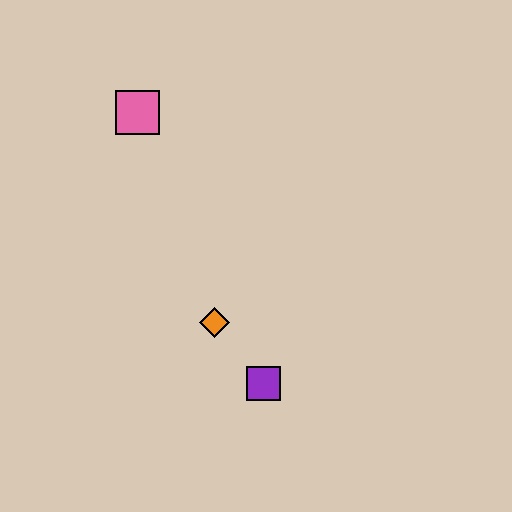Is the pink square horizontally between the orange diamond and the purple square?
No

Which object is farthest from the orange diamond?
The pink square is farthest from the orange diamond.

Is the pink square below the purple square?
No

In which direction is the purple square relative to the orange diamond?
The purple square is below the orange diamond.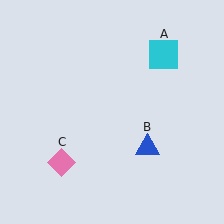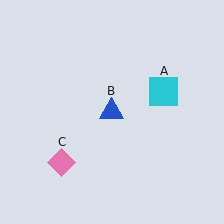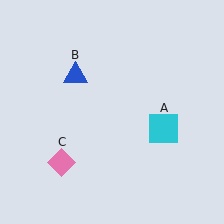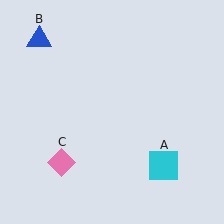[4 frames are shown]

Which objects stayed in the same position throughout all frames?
Pink diamond (object C) remained stationary.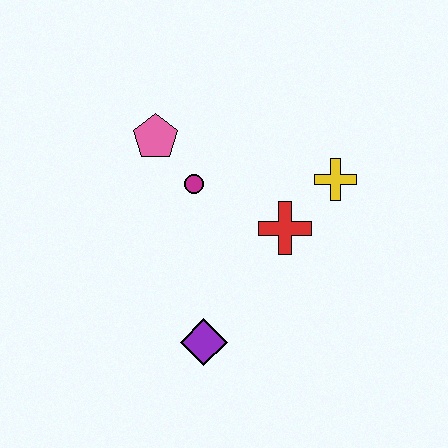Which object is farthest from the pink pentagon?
The purple diamond is farthest from the pink pentagon.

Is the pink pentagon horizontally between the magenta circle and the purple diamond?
No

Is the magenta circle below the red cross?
No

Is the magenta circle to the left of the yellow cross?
Yes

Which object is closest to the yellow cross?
The red cross is closest to the yellow cross.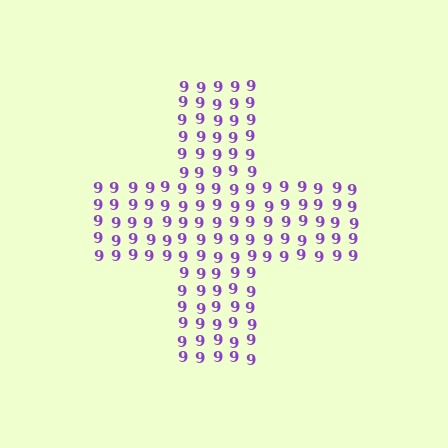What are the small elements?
The small elements are digit 9's.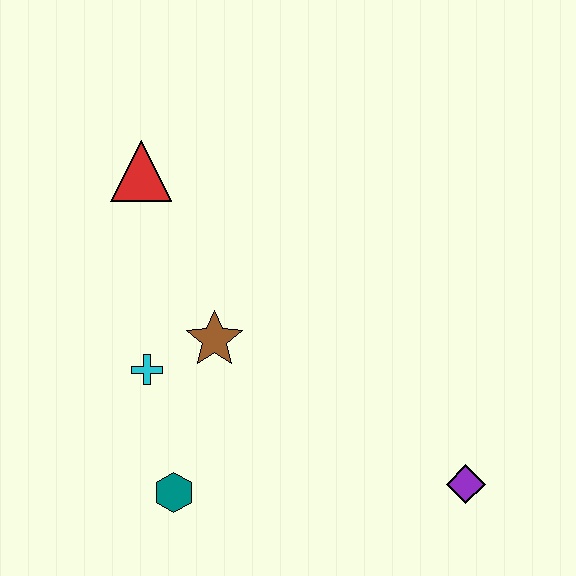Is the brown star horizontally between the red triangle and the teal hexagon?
No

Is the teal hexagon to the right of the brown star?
No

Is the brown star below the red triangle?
Yes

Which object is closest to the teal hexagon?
The cyan cross is closest to the teal hexagon.